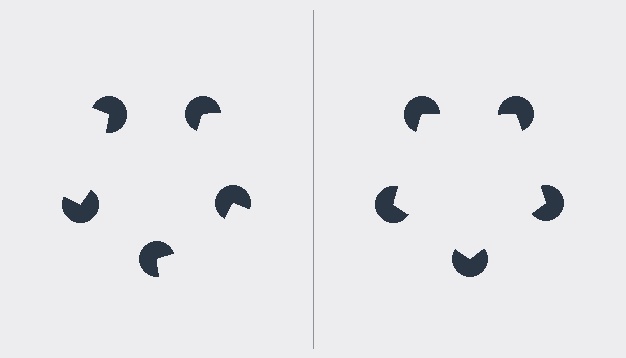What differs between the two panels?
The pac-man discs are positioned identically on both sides; only the wedge orientations differ. On the right they align to a pentagon; on the left they are misaligned.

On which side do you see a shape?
An illusory pentagon appears on the right side. On the left side the wedge cuts are rotated, so no coherent shape forms.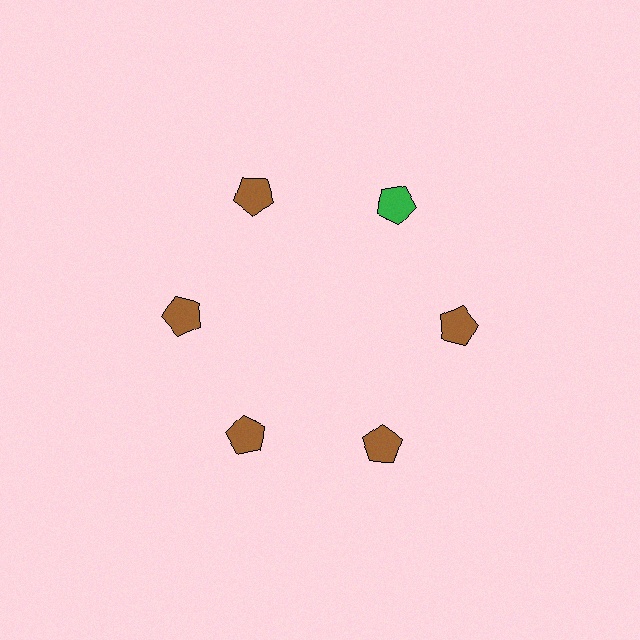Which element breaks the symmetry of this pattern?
The green pentagon at roughly the 1 o'clock position breaks the symmetry. All other shapes are brown pentagons.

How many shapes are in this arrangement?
There are 6 shapes arranged in a ring pattern.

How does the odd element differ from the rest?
It has a different color: green instead of brown.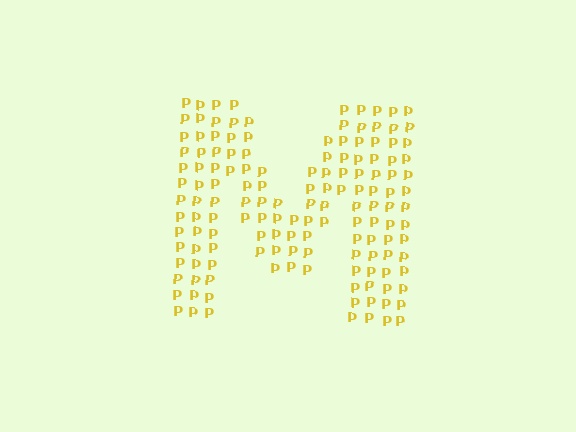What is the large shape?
The large shape is the letter M.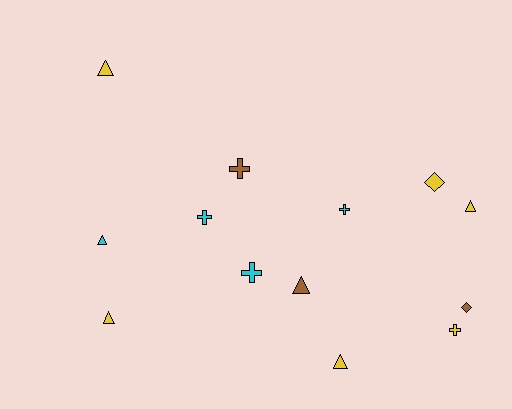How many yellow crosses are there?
There is 1 yellow cross.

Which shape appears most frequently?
Triangle, with 6 objects.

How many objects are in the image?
There are 13 objects.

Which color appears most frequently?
Yellow, with 6 objects.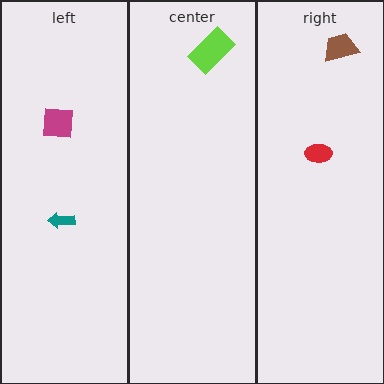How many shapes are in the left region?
2.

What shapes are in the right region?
The red ellipse, the brown trapezoid.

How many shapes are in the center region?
1.